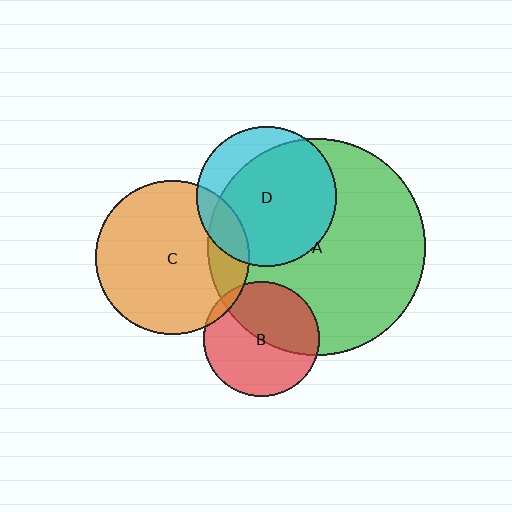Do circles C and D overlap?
Yes.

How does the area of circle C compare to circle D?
Approximately 1.2 times.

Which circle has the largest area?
Circle A (green).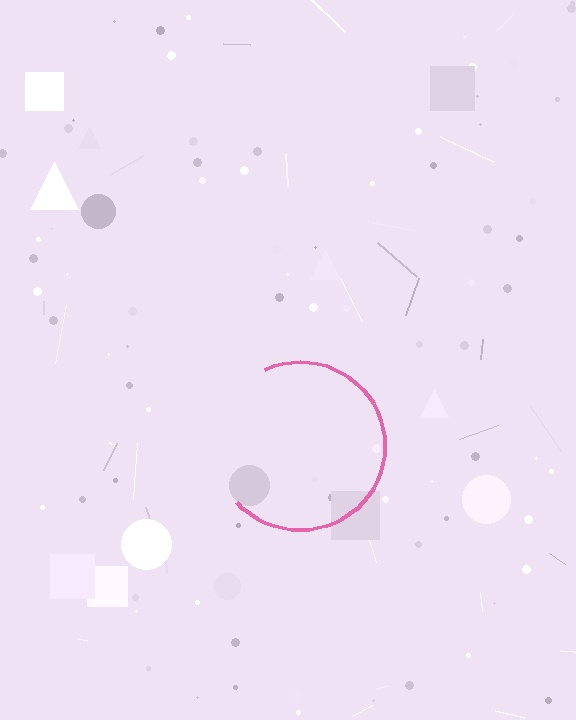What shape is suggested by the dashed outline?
The dashed outline suggests a circle.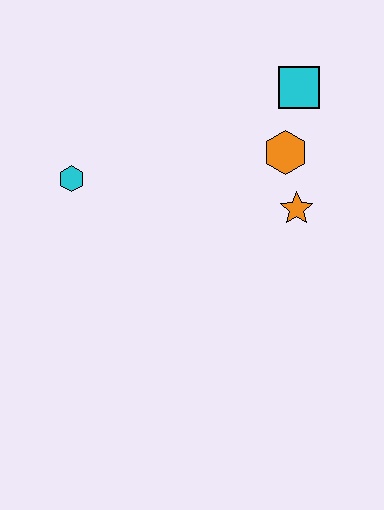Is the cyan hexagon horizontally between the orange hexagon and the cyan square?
No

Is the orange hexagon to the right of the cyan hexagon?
Yes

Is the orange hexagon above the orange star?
Yes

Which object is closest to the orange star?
The orange hexagon is closest to the orange star.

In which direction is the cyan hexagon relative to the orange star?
The cyan hexagon is to the left of the orange star.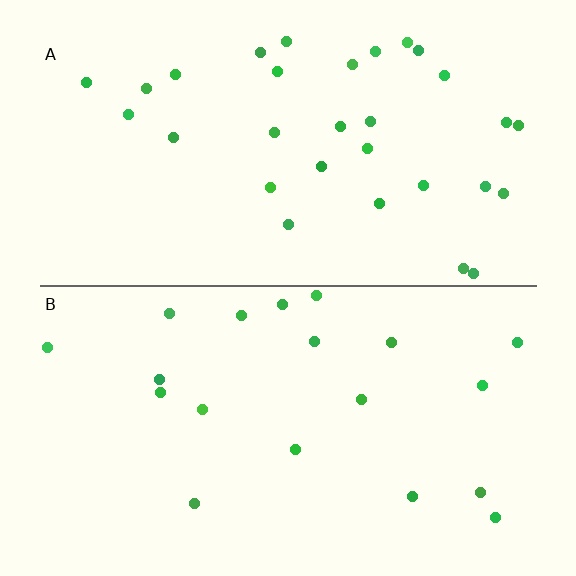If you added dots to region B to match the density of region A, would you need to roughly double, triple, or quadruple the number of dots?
Approximately double.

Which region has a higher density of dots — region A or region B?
A (the top).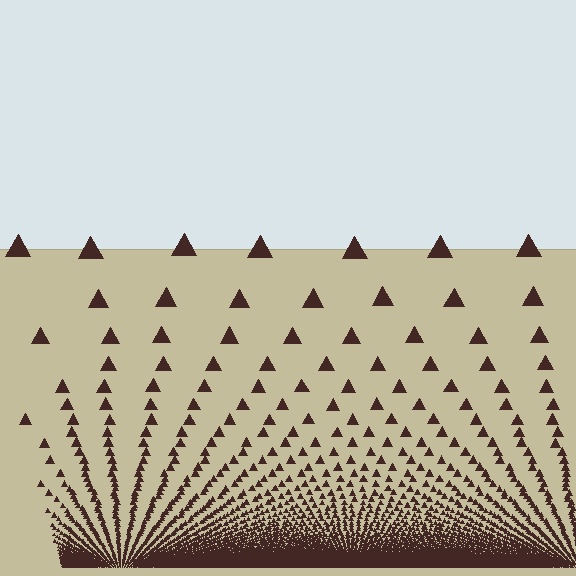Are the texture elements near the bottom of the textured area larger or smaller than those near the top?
Smaller. The gradient is inverted — elements near the bottom are smaller and denser.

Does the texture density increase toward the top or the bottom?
Density increases toward the bottom.